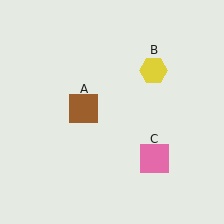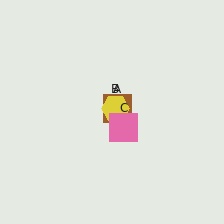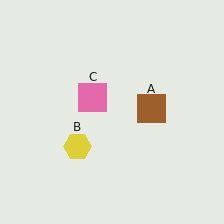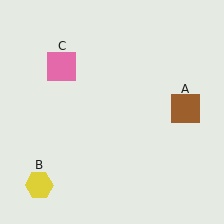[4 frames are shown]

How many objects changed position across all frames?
3 objects changed position: brown square (object A), yellow hexagon (object B), pink square (object C).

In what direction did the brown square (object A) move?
The brown square (object A) moved right.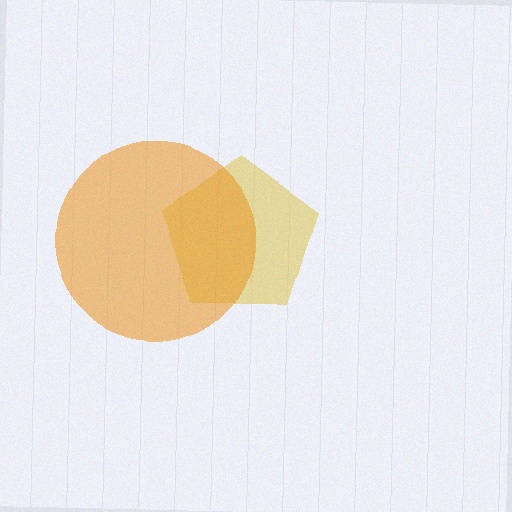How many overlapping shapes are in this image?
There are 2 overlapping shapes in the image.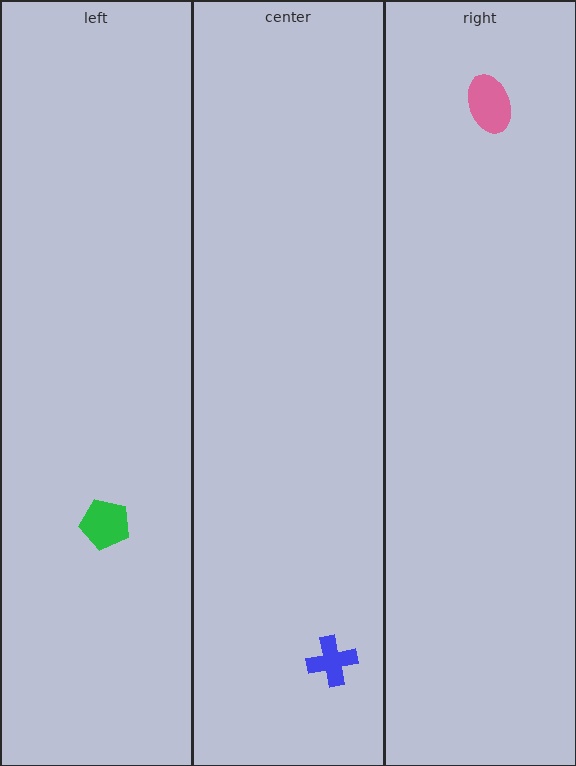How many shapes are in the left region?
1.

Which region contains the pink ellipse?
The right region.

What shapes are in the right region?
The pink ellipse.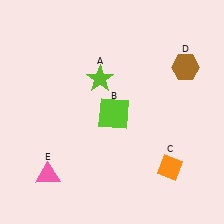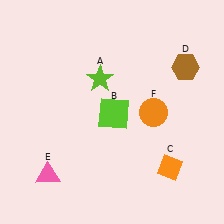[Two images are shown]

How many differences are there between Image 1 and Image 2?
There is 1 difference between the two images.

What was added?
An orange circle (F) was added in Image 2.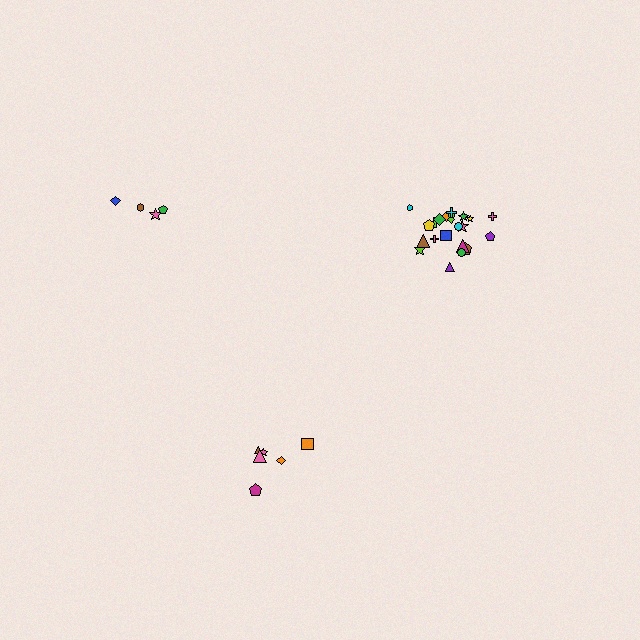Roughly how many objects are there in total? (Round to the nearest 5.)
Roughly 30 objects in total.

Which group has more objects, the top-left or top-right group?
The top-right group.